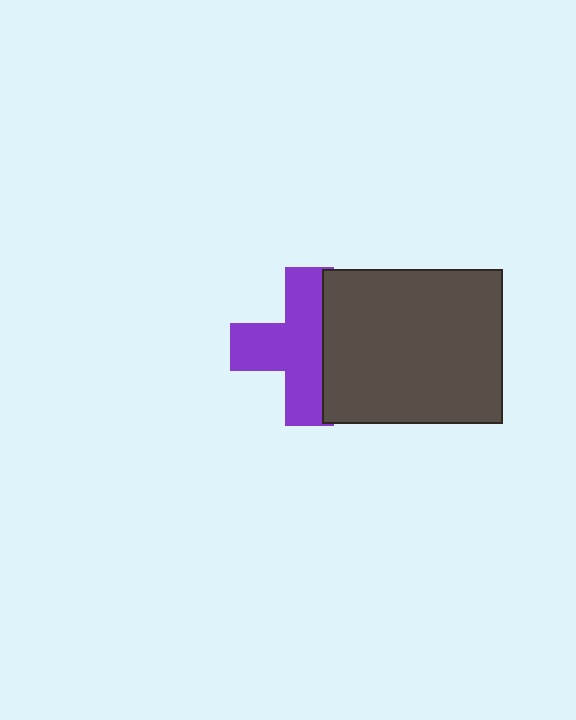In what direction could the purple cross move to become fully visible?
The purple cross could move left. That would shift it out from behind the dark gray rectangle entirely.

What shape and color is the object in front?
The object in front is a dark gray rectangle.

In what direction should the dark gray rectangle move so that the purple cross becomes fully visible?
The dark gray rectangle should move right. That is the shortest direction to clear the overlap and leave the purple cross fully visible.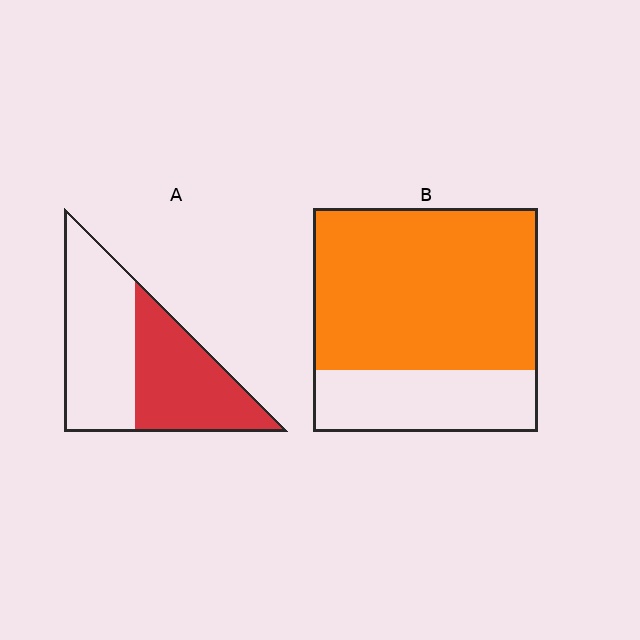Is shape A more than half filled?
Roughly half.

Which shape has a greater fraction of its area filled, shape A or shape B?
Shape B.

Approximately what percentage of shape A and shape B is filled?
A is approximately 45% and B is approximately 70%.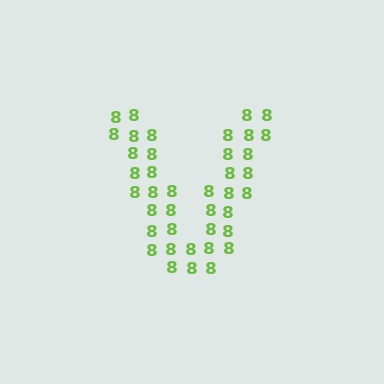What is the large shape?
The large shape is the letter V.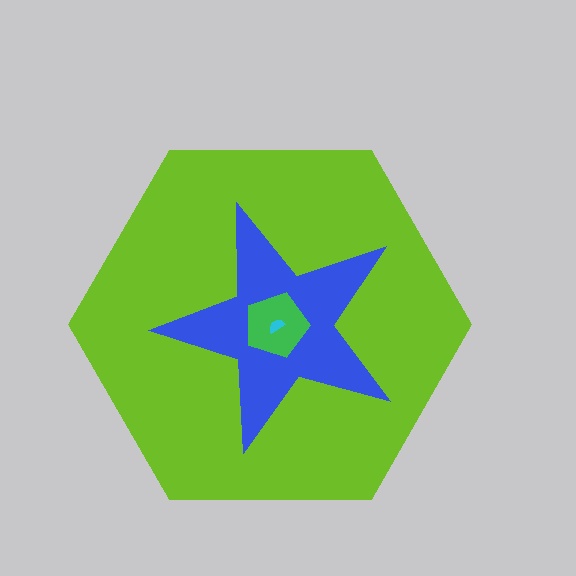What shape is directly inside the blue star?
The green pentagon.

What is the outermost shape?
The lime hexagon.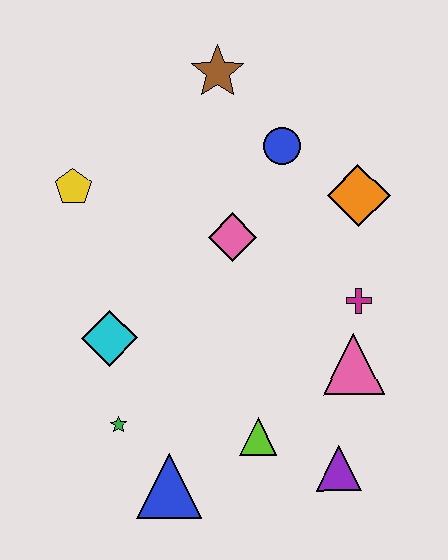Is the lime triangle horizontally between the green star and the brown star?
No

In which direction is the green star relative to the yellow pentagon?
The green star is below the yellow pentagon.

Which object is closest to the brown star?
The blue circle is closest to the brown star.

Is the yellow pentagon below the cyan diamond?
No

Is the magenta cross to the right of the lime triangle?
Yes